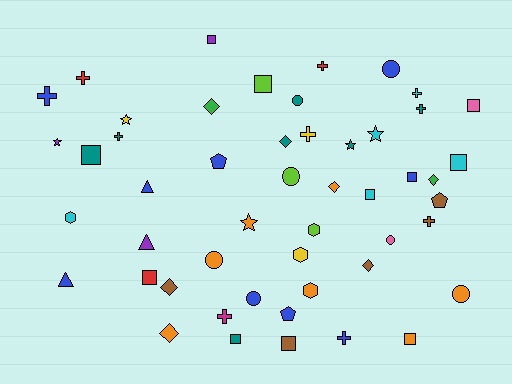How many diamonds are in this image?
There are 7 diamonds.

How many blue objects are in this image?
There are 9 blue objects.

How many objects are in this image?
There are 50 objects.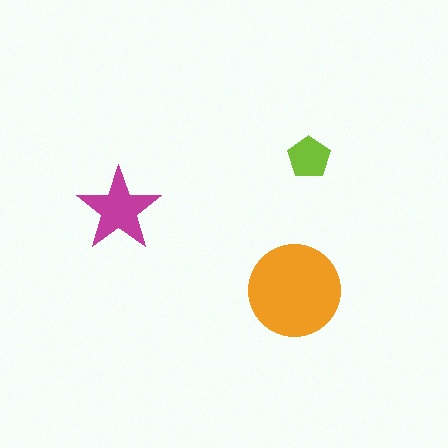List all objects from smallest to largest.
The lime pentagon, the magenta star, the orange circle.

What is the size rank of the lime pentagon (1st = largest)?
3rd.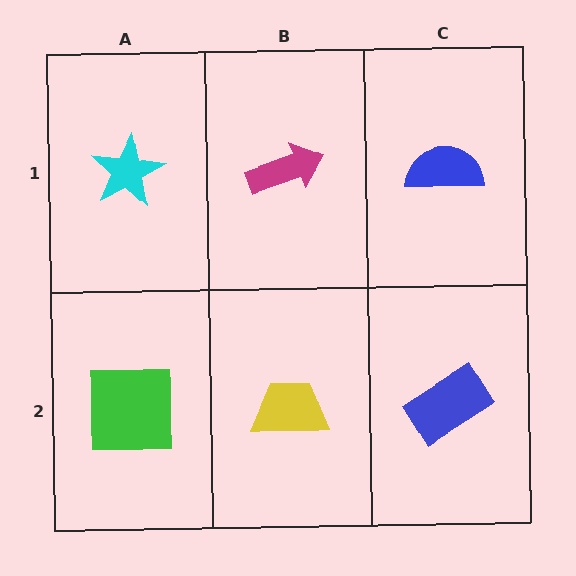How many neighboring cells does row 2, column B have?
3.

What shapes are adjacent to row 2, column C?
A blue semicircle (row 1, column C), a yellow trapezoid (row 2, column B).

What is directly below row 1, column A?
A green square.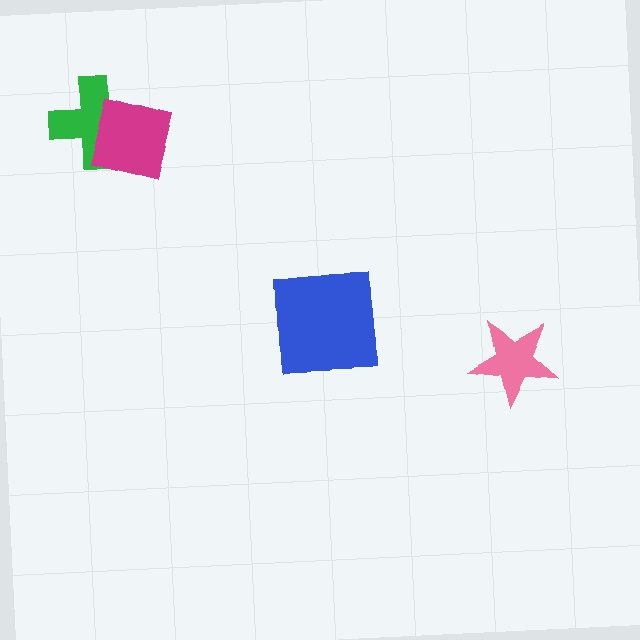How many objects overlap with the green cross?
1 object overlaps with the green cross.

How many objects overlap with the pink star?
0 objects overlap with the pink star.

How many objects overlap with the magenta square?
1 object overlaps with the magenta square.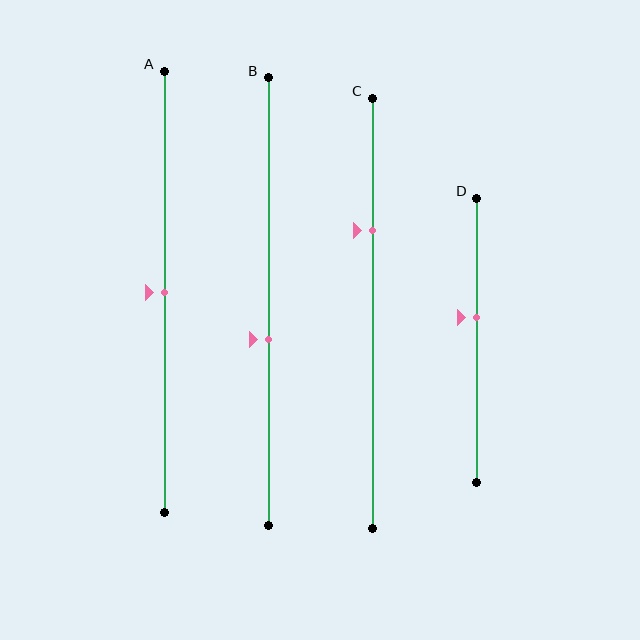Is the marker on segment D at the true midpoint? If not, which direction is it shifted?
No, the marker on segment D is shifted upward by about 8% of the segment length.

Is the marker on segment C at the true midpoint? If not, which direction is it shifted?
No, the marker on segment C is shifted upward by about 19% of the segment length.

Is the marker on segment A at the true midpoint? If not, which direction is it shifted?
Yes, the marker on segment A is at the true midpoint.